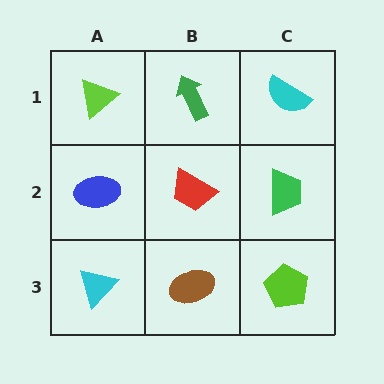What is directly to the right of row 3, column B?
A lime pentagon.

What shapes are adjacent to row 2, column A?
A lime triangle (row 1, column A), a cyan triangle (row 3, column A), a red trapezoid (row 2, column B).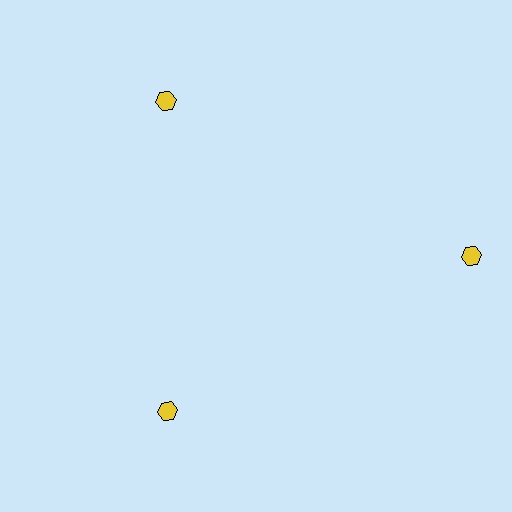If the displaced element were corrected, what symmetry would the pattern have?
It would have 3-fold rotational symmetry — the pattern would map onto itself every 120 degrees.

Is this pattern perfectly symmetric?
No. The 3 yellow hexagons are arranged in a ring, but one element near the 3 o'clock position is pushed outward from the center, breaking the 3-fold rotational symmetry.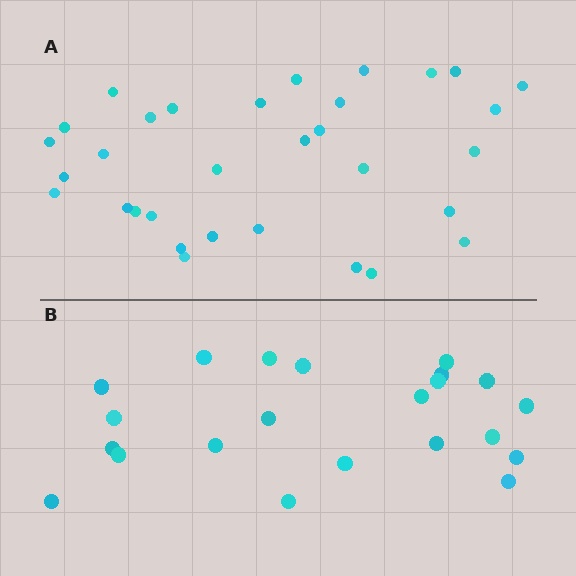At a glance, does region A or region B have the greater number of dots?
Region A (the top region) has more dots.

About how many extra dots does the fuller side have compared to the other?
Region A has roughly 10 or so more dots than region B.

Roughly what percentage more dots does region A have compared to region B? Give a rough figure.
About 45% more.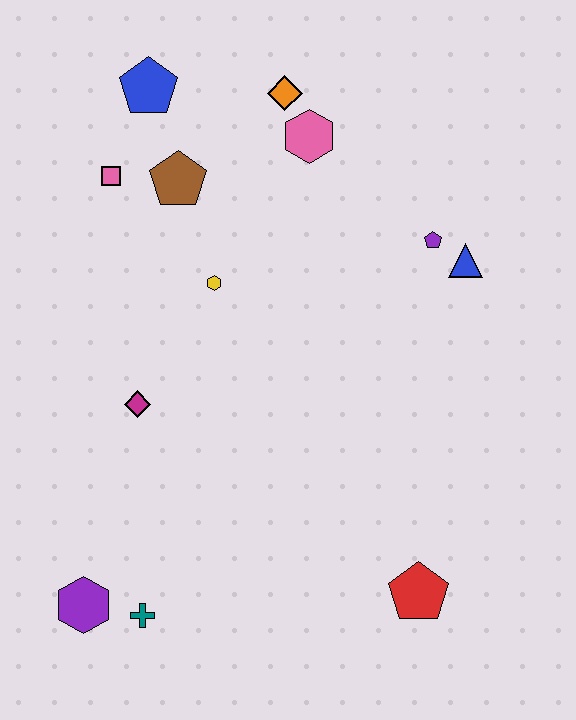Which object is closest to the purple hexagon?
The teal cross is closest to the purple hexagon.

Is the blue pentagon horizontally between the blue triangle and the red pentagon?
No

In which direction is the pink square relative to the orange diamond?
The pink square is to the left of the orange diamond.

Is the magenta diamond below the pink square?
Yes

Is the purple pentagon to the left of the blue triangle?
Yes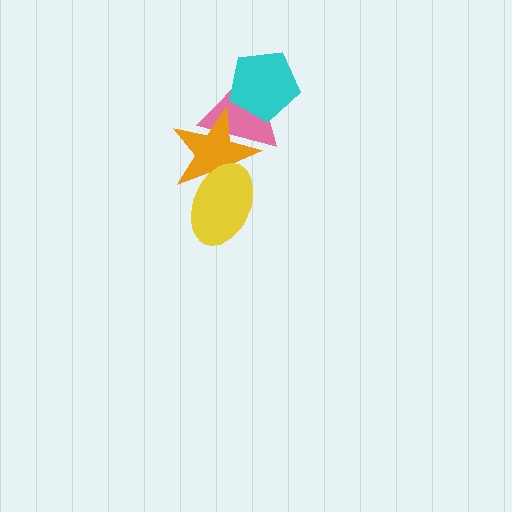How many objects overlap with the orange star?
2 objects overlap with the orange star.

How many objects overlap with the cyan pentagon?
1 object overlaps with the cyan pentagon.